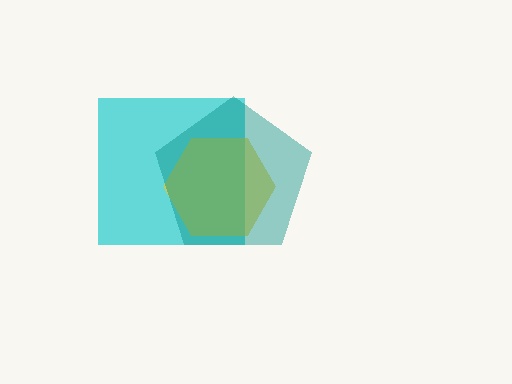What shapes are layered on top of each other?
The layered shapes are: a cyan square, a yellow hexagon, a teal pentagon.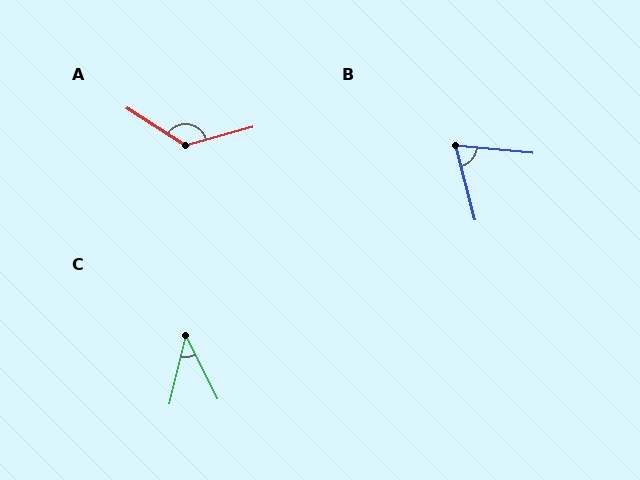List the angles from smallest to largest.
C (40°), B (70°), A (132°).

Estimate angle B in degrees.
Approximately 70 degrees.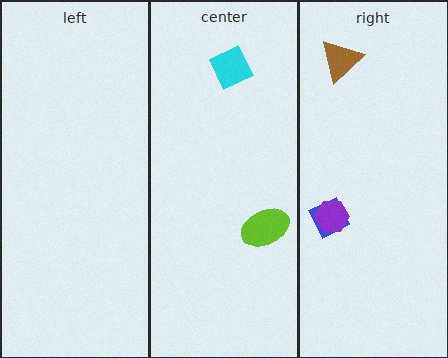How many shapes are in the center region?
2.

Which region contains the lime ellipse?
The center region.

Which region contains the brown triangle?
The right region.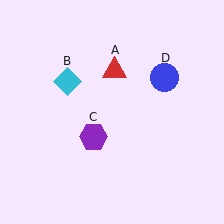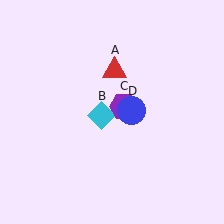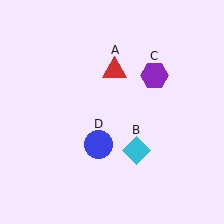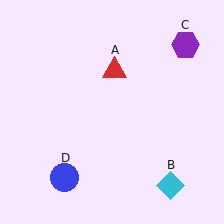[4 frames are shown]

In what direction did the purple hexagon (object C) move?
The purple hexagon (object C) moved up and to the right.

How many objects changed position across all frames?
3 objects changed position: cyan diamond (object B), purple hexagon (object C), blue circle (object D).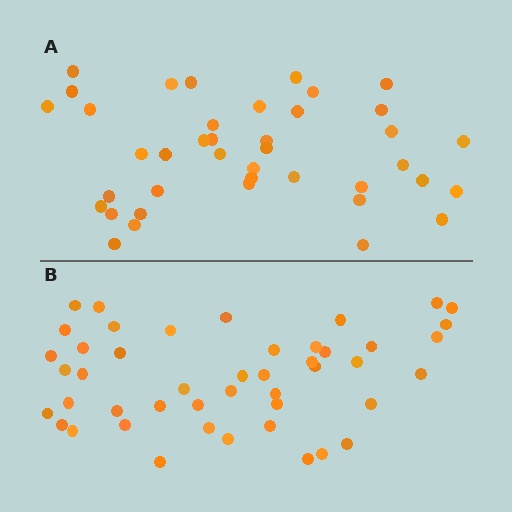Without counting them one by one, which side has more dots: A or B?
Region B (the bottom region) has more dots.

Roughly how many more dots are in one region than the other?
Region B has about 6 more dots than region A.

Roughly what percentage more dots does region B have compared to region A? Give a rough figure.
About 15% more.